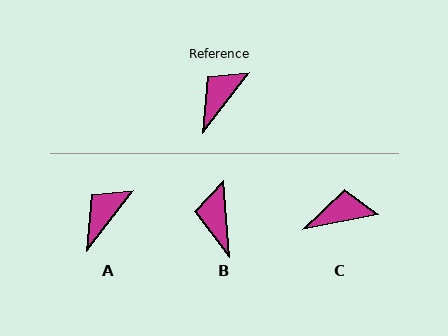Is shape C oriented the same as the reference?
No, it is off by about 41 degrees.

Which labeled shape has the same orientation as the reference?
A.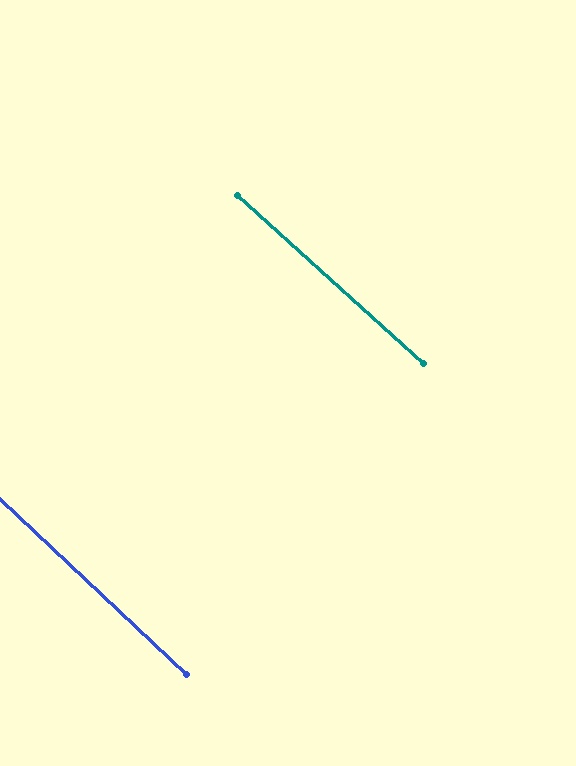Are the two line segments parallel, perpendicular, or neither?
Parallel — their directions differ by only 0.9°.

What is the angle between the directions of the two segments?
Approximately 1 degree.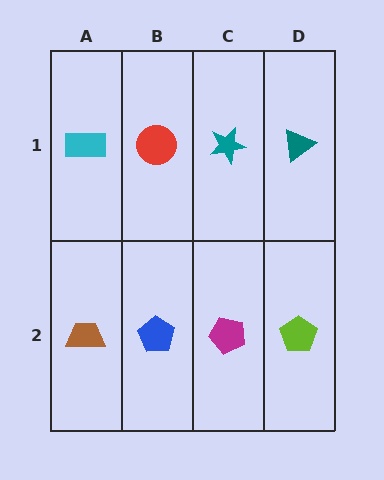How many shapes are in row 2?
4 shapes.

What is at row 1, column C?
A teal star.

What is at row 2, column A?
A brown trapezoid.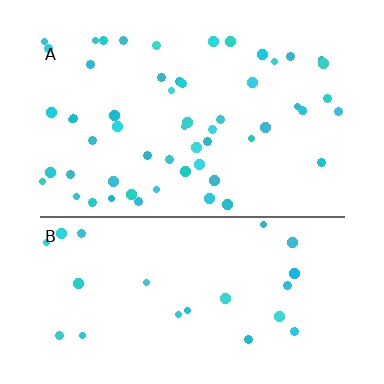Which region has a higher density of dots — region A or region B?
A (the top).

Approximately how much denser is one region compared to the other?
Approximately 2.3× — region A over region B.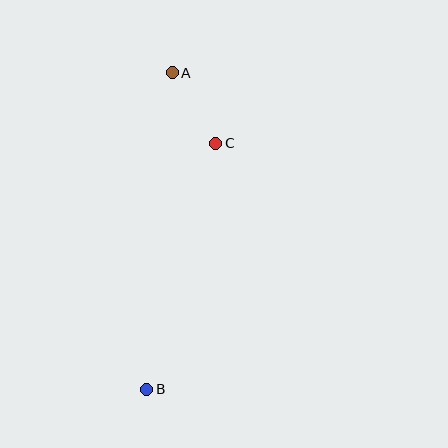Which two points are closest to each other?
Points A and C are closest to each other.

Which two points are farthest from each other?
Points A and B are farthest from each other.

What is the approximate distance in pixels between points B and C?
The distance between B and C is approximately 255 pixels.